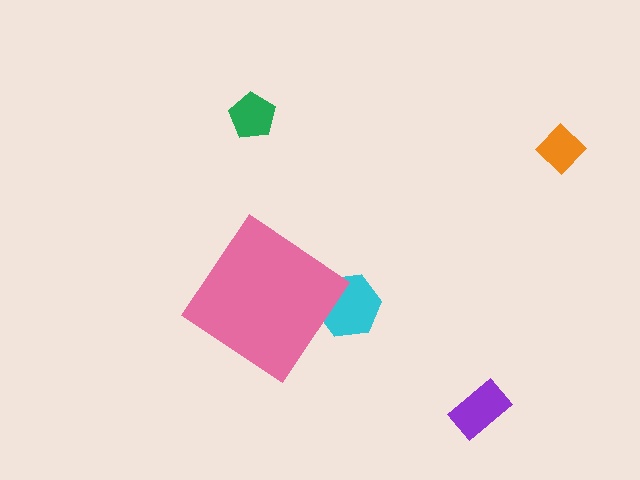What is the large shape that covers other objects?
A pink diamond.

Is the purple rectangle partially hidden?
No, the purple rectangle is fully visible.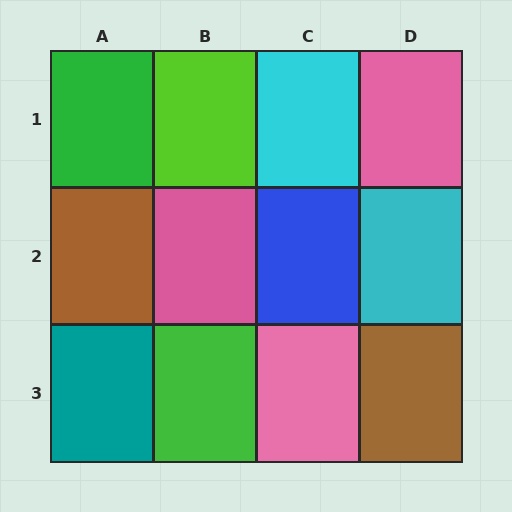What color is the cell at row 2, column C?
Blue.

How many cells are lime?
1 cell is lime.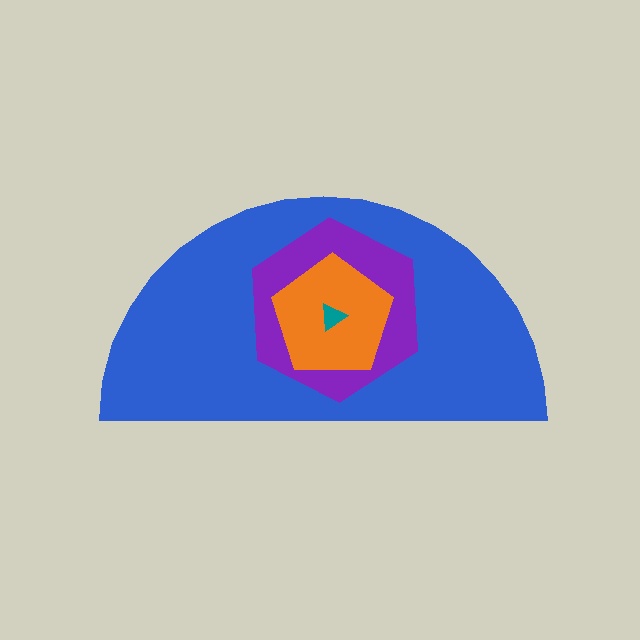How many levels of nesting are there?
4.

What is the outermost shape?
The blue semicircle.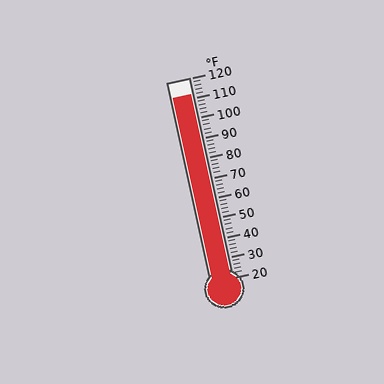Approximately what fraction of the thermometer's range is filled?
The thermometer is filled to approximately 90% of its range.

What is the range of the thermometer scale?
The thermometer scale ranges from 20°F to 120°F.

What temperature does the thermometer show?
The thermometer shows approximately 112°F.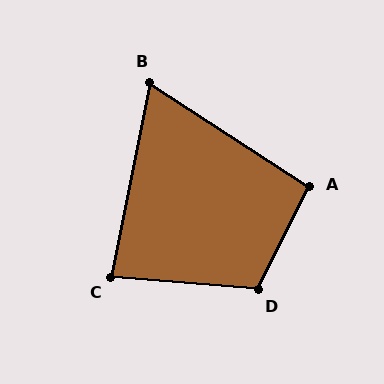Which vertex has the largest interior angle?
D, at approximately 112 degrees.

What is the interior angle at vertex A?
Approximately 97 degrees (obtuse).